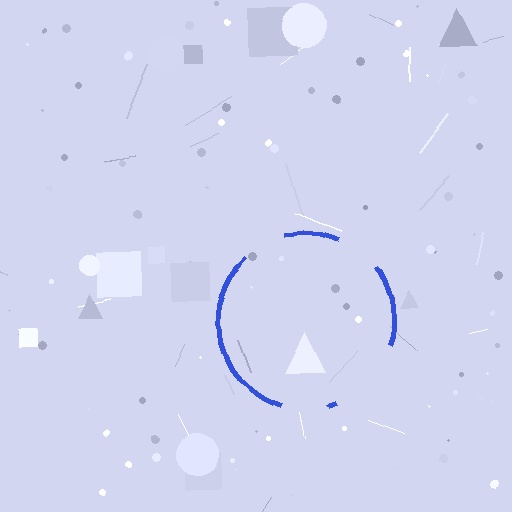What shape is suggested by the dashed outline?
The dashed outline suggests a circle.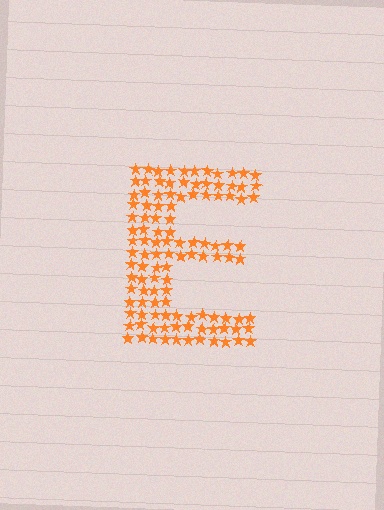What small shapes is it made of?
It is made of small stars.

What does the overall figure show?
The overall figure shows the letter E.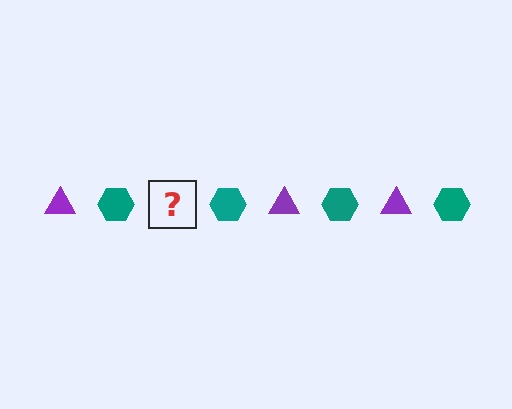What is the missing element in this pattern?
The missing element is a purple triangle.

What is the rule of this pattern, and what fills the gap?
The rule is that the pattern alternates between purple triangle and teal hexagon. The gap should be filled with a purple triangle.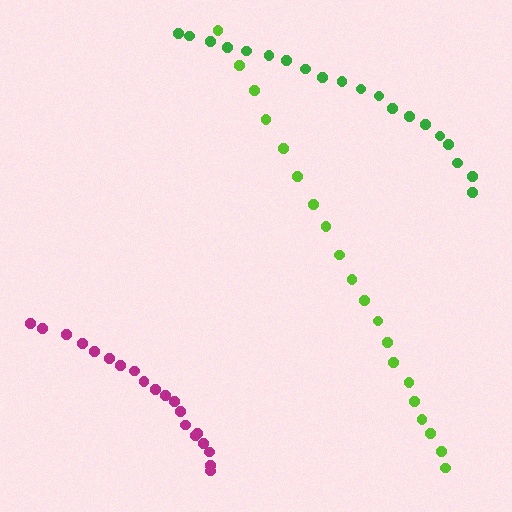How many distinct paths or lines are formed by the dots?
There are 3 distinct paths.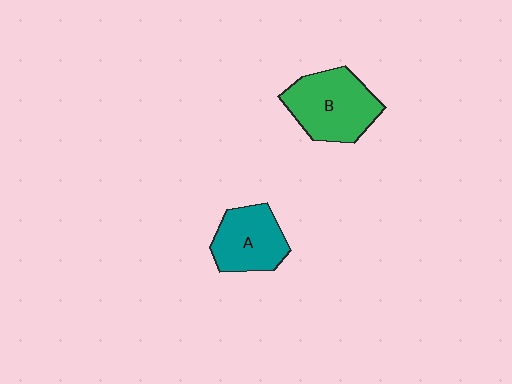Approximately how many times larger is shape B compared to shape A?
Approximately 1.3 times.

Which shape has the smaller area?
Shape A (teal).